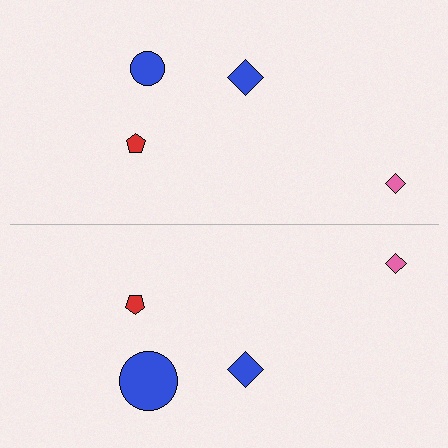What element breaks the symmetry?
The blue circle on the bottom side has a different size than its mirror counterpart.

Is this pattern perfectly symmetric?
No, the pattern is not perfectly symmetric. The blue circle on the bottom side has a different size than its mirror counterpart.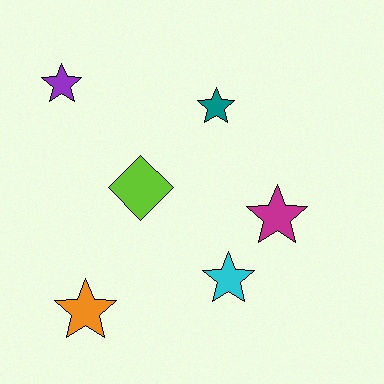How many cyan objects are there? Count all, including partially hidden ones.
There is 1 cyan object.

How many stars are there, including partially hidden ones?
There are 5 stars.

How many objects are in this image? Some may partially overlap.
There are 6 objects.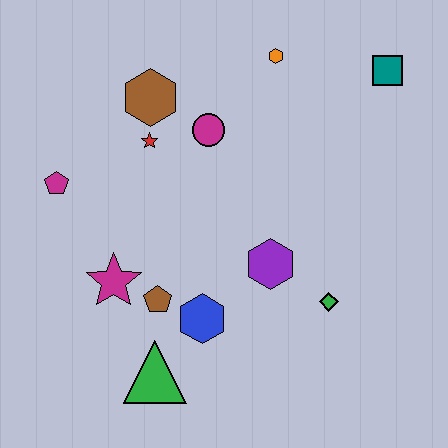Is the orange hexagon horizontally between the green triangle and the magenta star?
No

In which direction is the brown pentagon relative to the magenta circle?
The brown pentagon is below the magenta circle.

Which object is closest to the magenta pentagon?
The red star is closest to the magenta pentagon.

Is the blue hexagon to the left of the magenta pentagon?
No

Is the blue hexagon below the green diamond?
Yes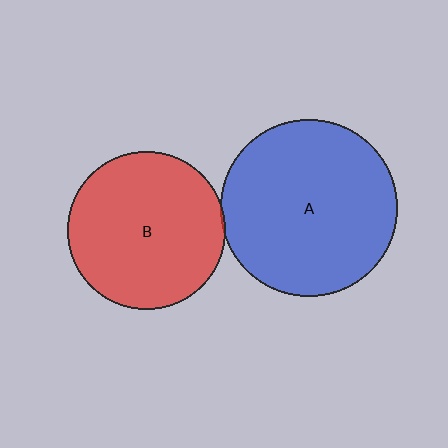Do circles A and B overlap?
Yes.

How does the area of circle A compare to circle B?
Approximately 1.3 times.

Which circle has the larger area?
Circle A (blue).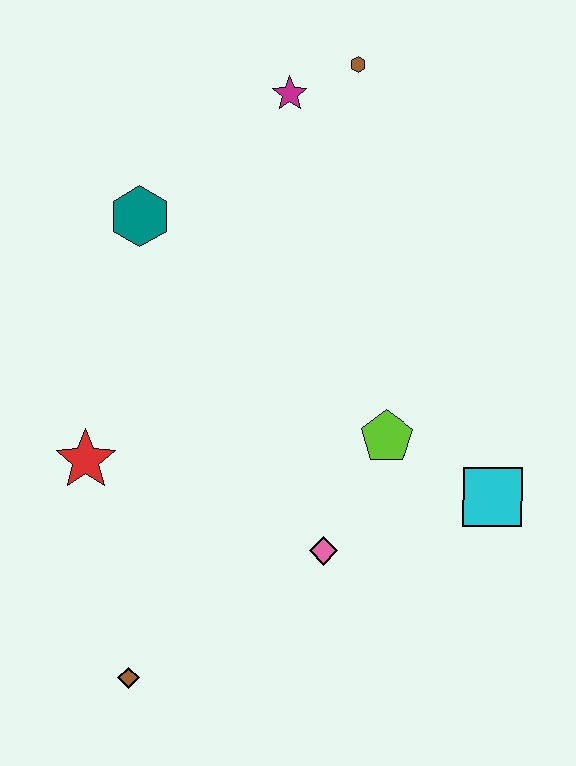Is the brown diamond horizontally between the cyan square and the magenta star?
No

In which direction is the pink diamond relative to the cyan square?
The pink diamond is to the left of the cyan square.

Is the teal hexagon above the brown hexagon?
No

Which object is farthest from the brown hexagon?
The brown diamond is farthest from the brown hexagon.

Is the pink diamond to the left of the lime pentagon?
Yes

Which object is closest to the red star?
The brown diamond is closest to the red star.